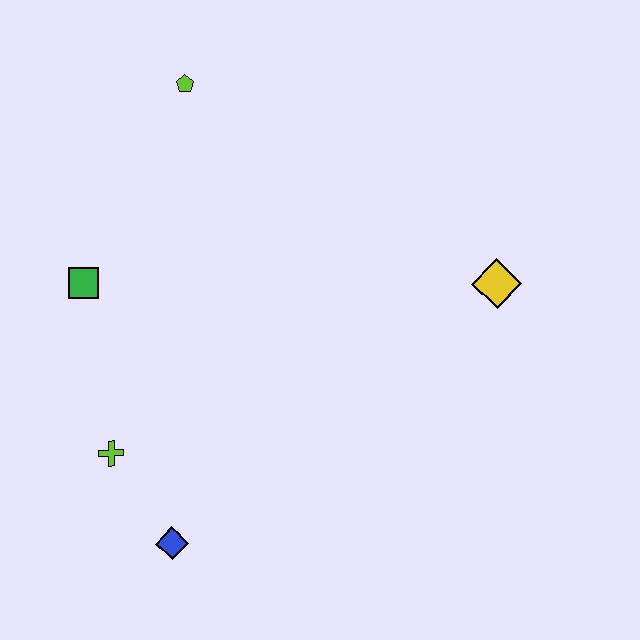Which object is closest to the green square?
The lime cross is closest to the green square.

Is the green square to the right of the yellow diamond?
No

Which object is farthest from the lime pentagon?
The blue diamond is farthest from the lime pentagon.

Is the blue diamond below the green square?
Yes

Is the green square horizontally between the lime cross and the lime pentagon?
No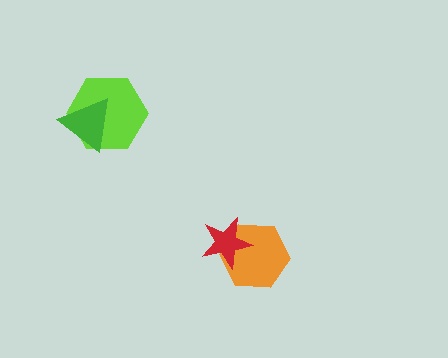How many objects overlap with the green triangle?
1 object overlaps with the green triangle.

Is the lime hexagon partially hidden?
Yes, it is partially covered by another shape.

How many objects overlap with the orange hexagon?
1 object overlaps with the orange hexagon.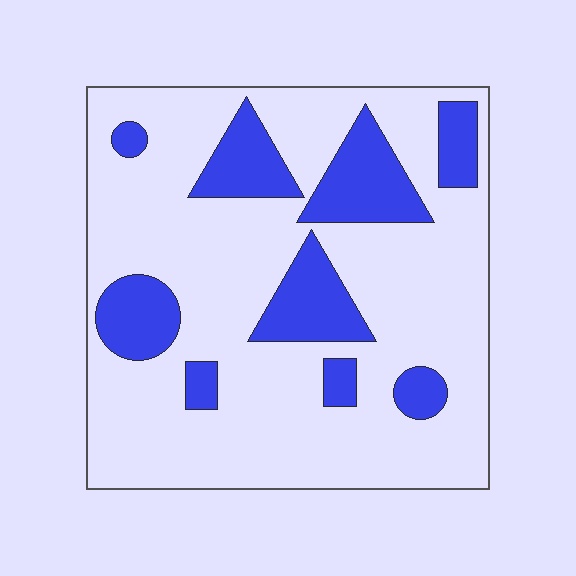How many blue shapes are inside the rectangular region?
9.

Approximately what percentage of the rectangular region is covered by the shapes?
Approximately 25%.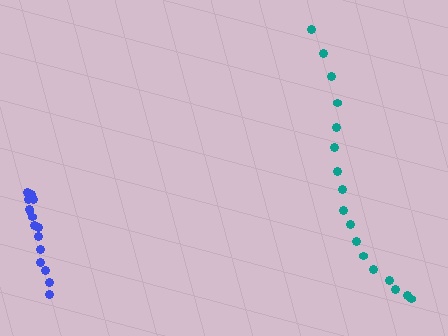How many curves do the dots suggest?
There are 2 distinct paths.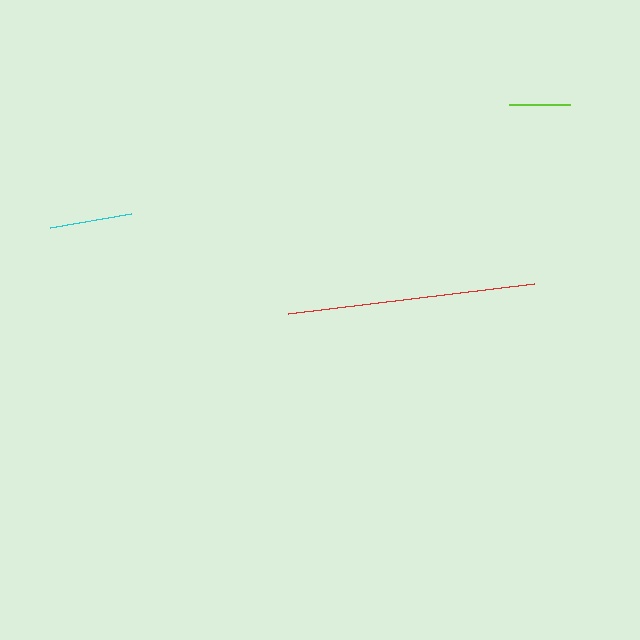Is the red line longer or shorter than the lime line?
The red line is longer than the lime line.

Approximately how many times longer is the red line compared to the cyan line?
The red line is approximately 3.0 times the length of the cyan line.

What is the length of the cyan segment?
The cyan segment is approximately 82 pixels long.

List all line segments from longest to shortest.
From longest to shortest: red, cyan, lime.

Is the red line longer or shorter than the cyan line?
The red line is longer than the cyan line.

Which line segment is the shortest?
The lime line is the shortest at approximately 61 pixels.